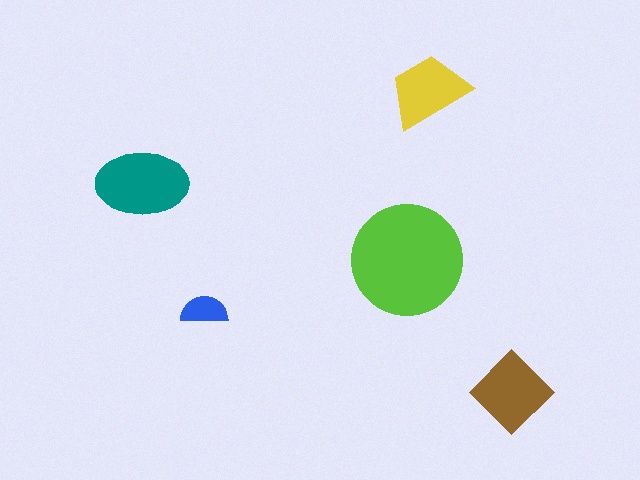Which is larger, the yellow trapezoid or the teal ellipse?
The teal ellipse.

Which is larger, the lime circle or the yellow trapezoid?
The lime circle.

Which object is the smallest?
The blue semicircle.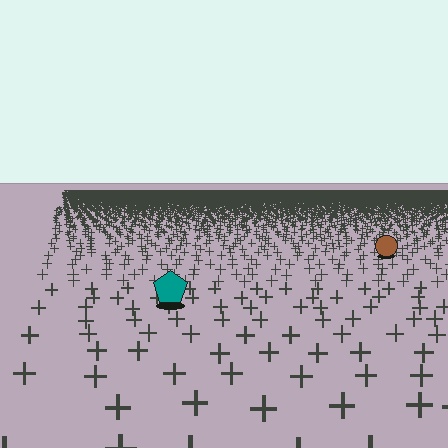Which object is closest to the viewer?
The teal pentagon is closest. The texture marks near it are larger and more spread out.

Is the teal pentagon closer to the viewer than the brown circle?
Yes. The teal pentagon is closer — you can tell from the texture gradient: the ground texture is coarser near it.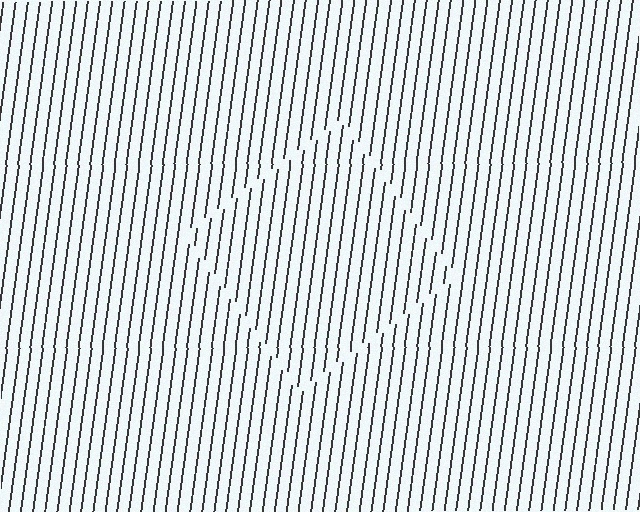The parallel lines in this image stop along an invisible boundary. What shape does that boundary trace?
An illusory square. The interior of the shape contains the same grating, shifted by half a period — the contour is defined by the phase discontinuity where line-ends from the inner and outer gratings abut.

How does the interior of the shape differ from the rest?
The interior of the shape contains the same grating, shifted by half a period — the contour is defined by the phase discontinuity where line-ends from the inner and outer gratings abut.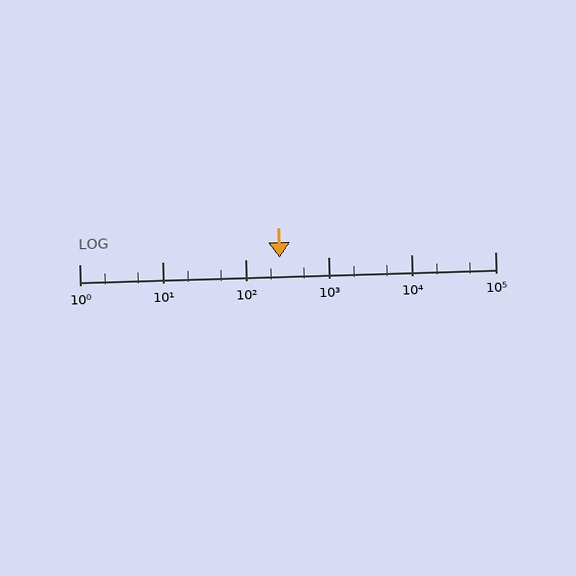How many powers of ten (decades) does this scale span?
The scale spans 5 decades, from 1 to 100000.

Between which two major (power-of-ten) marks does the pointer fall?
The pointer is between 100 and 1000.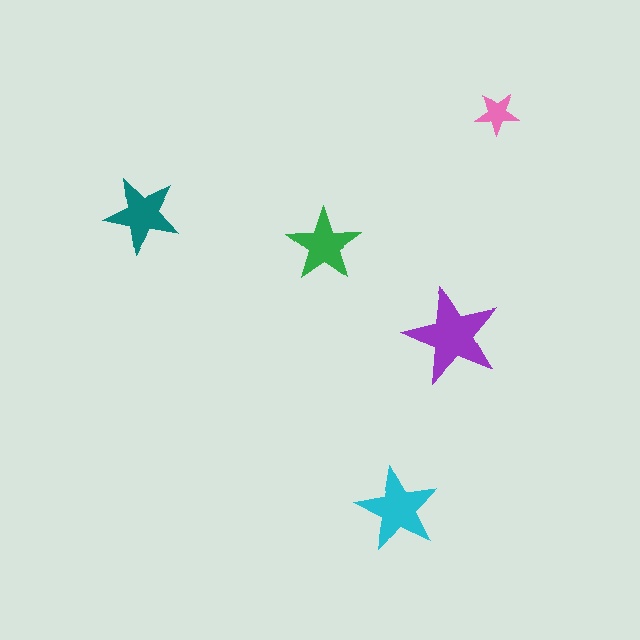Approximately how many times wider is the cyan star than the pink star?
About 2 times wider.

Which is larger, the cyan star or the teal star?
The cyan one.